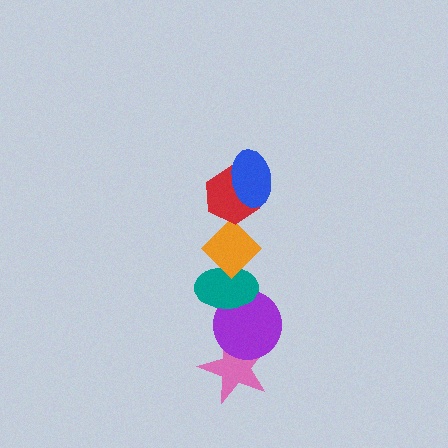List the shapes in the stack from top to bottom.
From top to bottom: the blue ellipse, the red hexagon, the orange diamond, the teal ellipse, the purple circle, the pink star.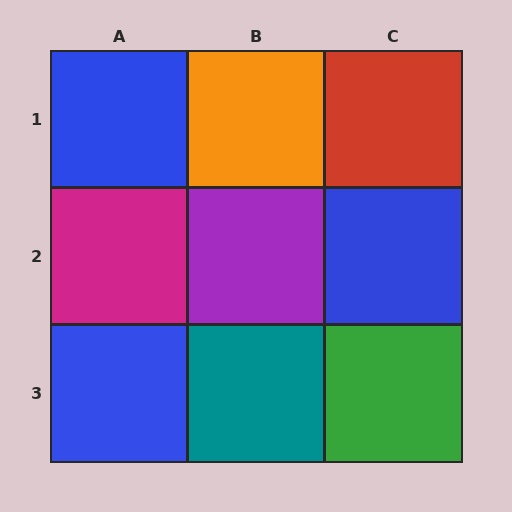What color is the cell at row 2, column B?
Purple.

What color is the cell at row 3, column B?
Teal.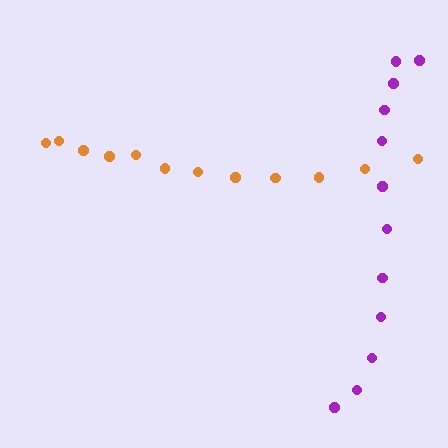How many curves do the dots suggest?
There are 2 distinct paths.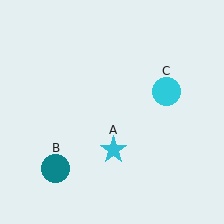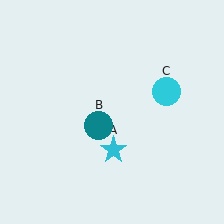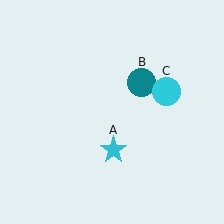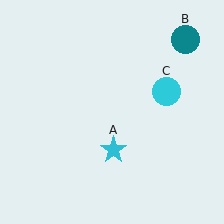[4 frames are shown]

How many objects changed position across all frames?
1 object changed position: teal circle (object B).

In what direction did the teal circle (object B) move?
The teal circle (object B) moved up and to the right.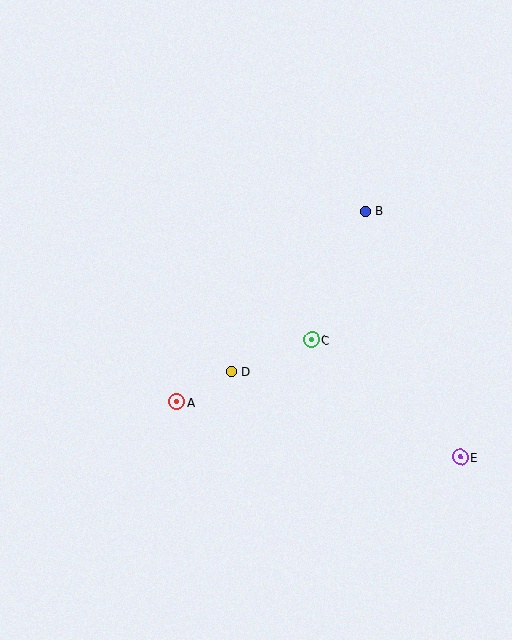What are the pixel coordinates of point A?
Point A is at (177, 402).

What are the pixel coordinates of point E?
Point E is at (460, 457).